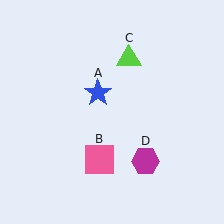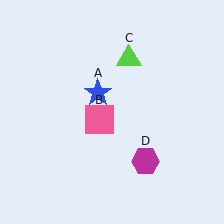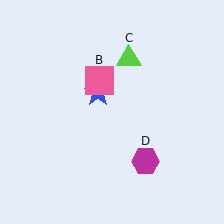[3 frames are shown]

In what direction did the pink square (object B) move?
The pink square (object B) moved up.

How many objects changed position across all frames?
1 object changed position: pink square (object B).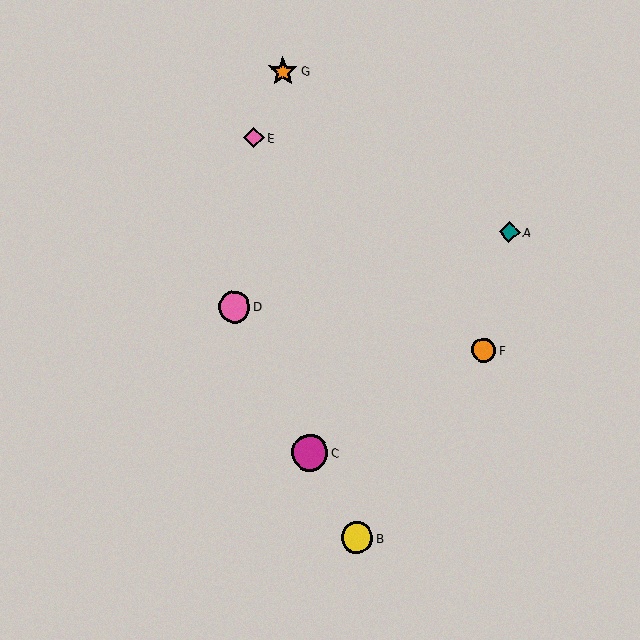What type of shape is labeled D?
Shape D is a pink circle.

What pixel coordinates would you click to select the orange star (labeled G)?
Click at (283, 71) to select the orange star G.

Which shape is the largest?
The magenta circle (labeled C) is the largest.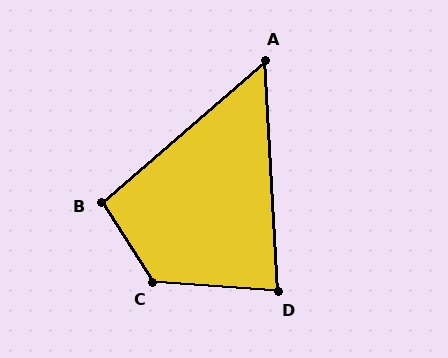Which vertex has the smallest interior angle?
A, at approximately 52 degrees.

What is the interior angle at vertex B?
Approximately 98 degrees (obtuse).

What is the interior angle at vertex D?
Approximately 82 degrees (acute).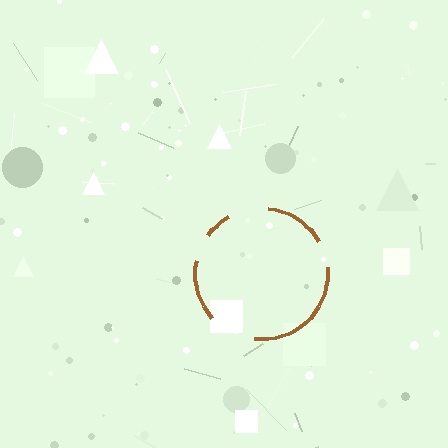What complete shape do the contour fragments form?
The contour fragments form a circle.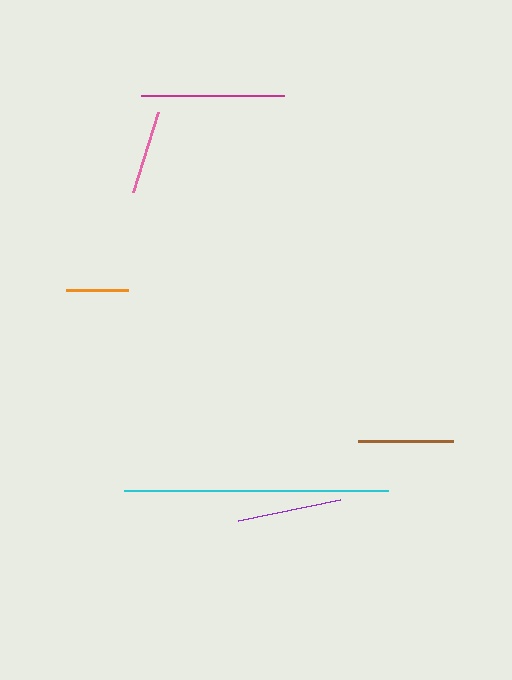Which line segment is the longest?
The cyan line is the longest at approximately 264 pixels.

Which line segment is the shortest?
The orange line is the shortest at approximately 62 pixels.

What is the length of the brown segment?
The brown segment is approximately 95 pixels long.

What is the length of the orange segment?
The orange segment is approximately 62 pixels long.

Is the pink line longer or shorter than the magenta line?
The magenta line is longer than the pink line.